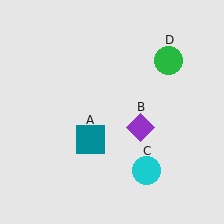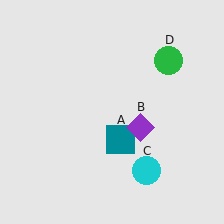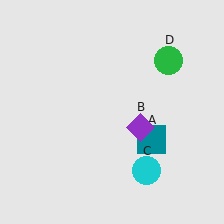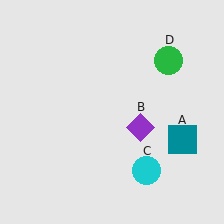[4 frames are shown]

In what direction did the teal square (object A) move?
The teal square (object A) moved right.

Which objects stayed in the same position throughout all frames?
Purple diamond (object B) and cyan circle (object C) and green circle (object D) remained stationary.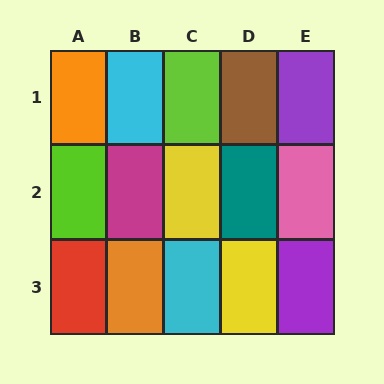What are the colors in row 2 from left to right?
Lime, magenta, yellow, teal, pink.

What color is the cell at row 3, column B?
Orange.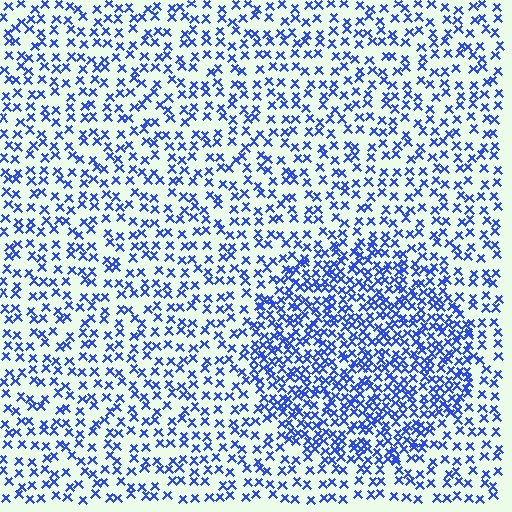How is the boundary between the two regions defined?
The boundary is defined by a change in element density (approximately 2.0x ratio). All elements are the same color, size, and shape.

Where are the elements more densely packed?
The elements are more densely packed inside the circle boundary.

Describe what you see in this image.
The image contains small blue elements arranged at two different densities. A circle-shaped region is visible where the elements are more densely packed than the surrounding area.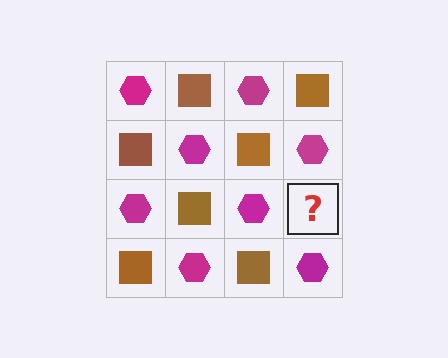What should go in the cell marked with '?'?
The missing cell should contain a brown square.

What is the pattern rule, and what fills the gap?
The rule is that it alternates magenta hexagon and brown square in a checkerboard pattern. The gap should be filled with a brown square.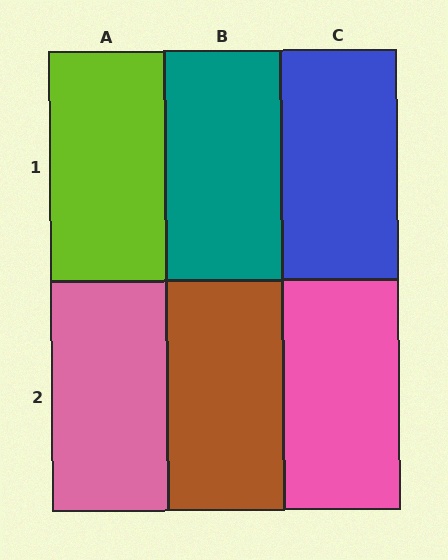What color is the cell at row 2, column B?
Brown.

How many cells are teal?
1 cell is teal.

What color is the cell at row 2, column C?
Pink.